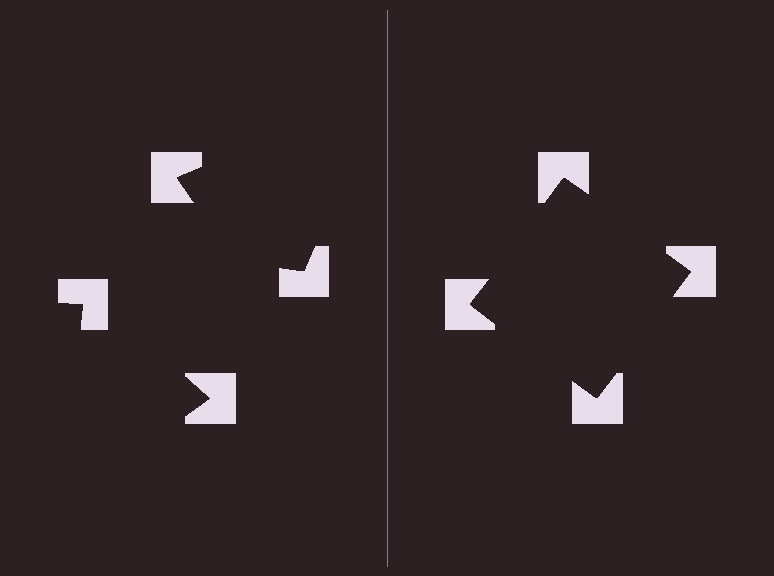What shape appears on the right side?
An illusory square.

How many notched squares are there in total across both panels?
8 — 4 on each side.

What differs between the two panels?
The notched squares are positioned identically on both sides; only the wedge orientations differ. On the right they align to a square; on the left they are misaligned.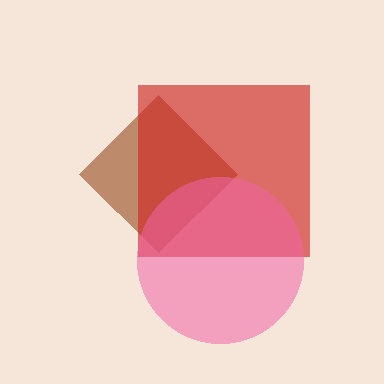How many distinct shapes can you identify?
There are 3 distinct shapes: a brown diamond, a red square, a pink circle.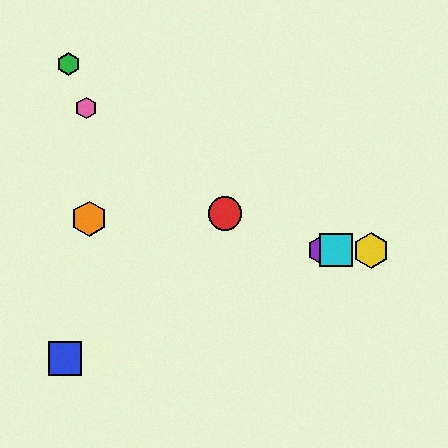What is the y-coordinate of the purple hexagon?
The purple hexagon is at y≈250.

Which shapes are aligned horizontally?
The yellow hexagon, the purple hexagon, the cyan square are aligned horizontally.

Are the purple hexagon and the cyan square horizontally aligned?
Yes, both are at y≈250.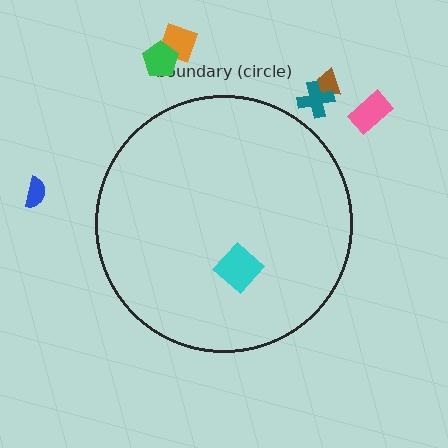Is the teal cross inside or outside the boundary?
Outside.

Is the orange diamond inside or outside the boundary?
Outside.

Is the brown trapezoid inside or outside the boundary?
Outside.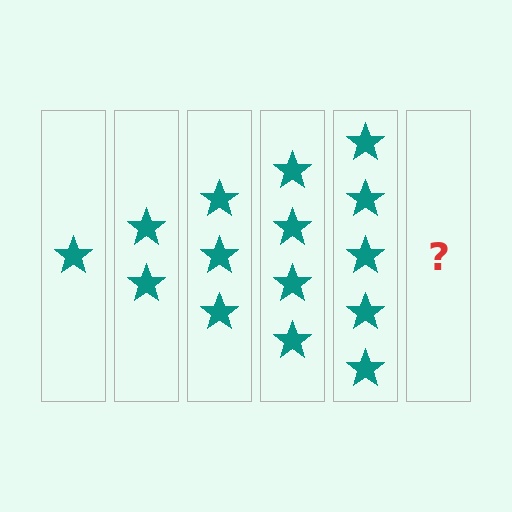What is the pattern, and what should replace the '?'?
The pattern is that each step adds one more star. The '?' should be 6 stars.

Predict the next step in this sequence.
The next step is 6 stars.